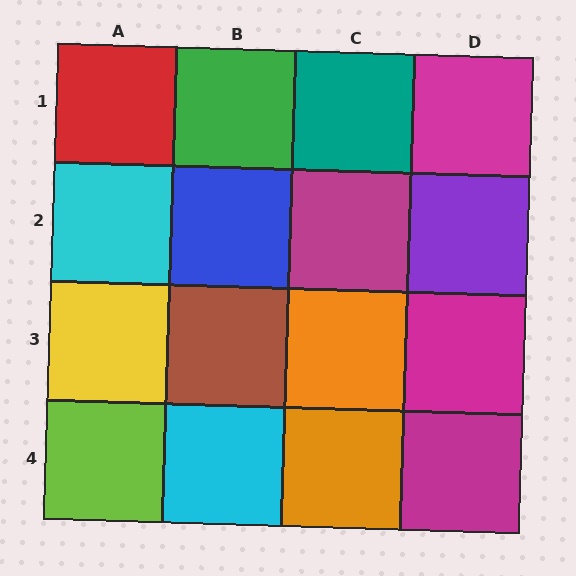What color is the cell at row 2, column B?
Blue.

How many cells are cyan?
2 cells are cyan.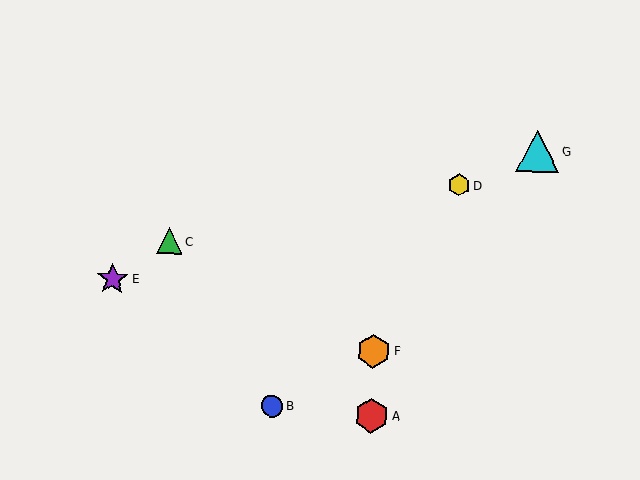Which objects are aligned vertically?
Objects A, F are aligned vertically.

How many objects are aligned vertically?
2 objects (A, F) are aligned vertically.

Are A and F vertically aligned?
Yes, both are at x≈372.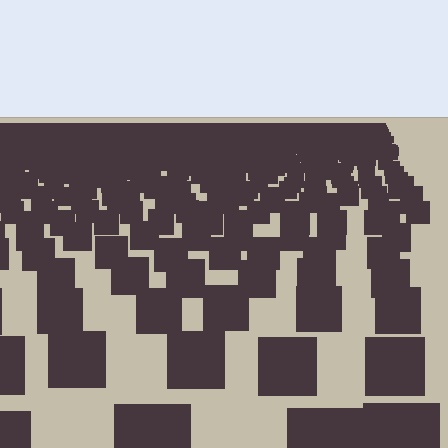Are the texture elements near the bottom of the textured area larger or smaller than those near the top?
Larger. Near the bottom, elements are closer to the viewer and appear at a bigger on-screen size.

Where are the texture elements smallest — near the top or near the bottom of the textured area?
Near the top.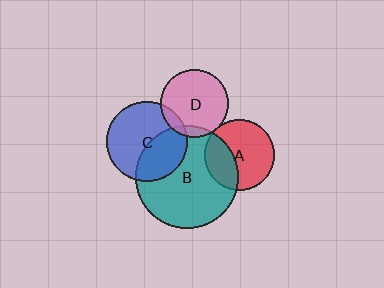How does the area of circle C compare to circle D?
Approximately 1.4 times.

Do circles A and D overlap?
Yes.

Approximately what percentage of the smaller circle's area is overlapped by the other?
Approximately 5%.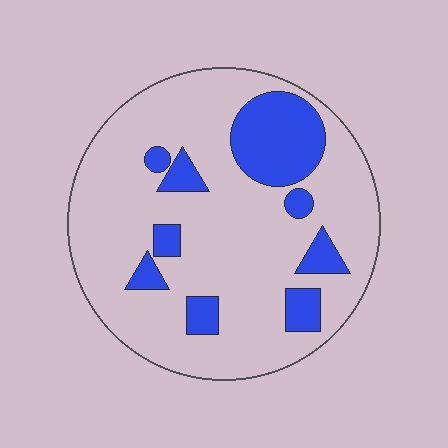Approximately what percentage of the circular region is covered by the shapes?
Approximately 20%.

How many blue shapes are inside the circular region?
9.